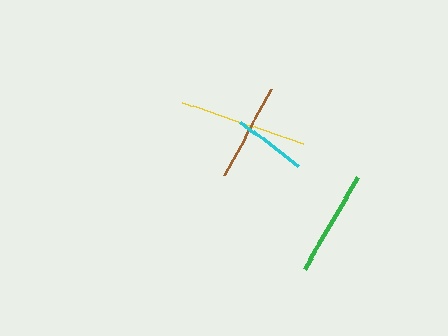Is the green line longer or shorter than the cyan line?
The green line is longer than the cyan line.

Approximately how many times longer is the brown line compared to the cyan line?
The brown line is approximately 1.3 times the length of the cyan line.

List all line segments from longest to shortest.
From longest to shortest: yellow, green, brown, cyan.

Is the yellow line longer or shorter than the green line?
The yellow line is longer than the green line.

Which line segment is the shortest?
The cyan line is the shortest at approximately 73 pixels.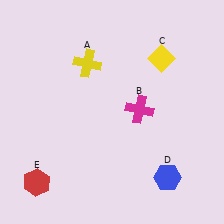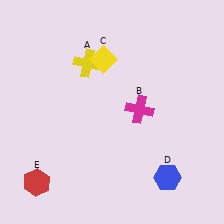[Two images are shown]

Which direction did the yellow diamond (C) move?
The yellow diamond (C) moved left.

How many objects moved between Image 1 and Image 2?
1 object moved between the two images.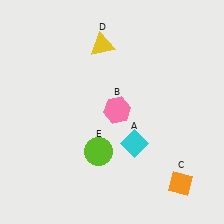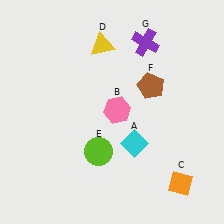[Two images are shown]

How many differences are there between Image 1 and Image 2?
There are 2 differences between the two images.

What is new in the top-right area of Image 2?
A purple cross (G) was added in the top-right area of Image 2.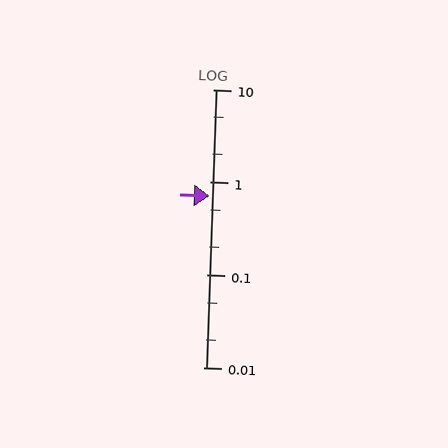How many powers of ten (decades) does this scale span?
The scale spans 3 decades, from 0.01 to 10.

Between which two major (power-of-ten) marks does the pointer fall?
The pointer is between 0.1 and 1.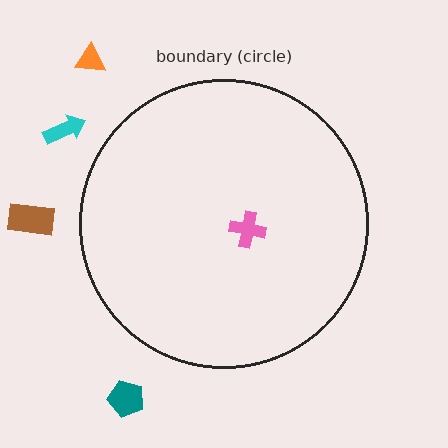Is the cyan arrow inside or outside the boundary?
Outside.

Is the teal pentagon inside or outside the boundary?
Outside.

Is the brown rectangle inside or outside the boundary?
Outside.